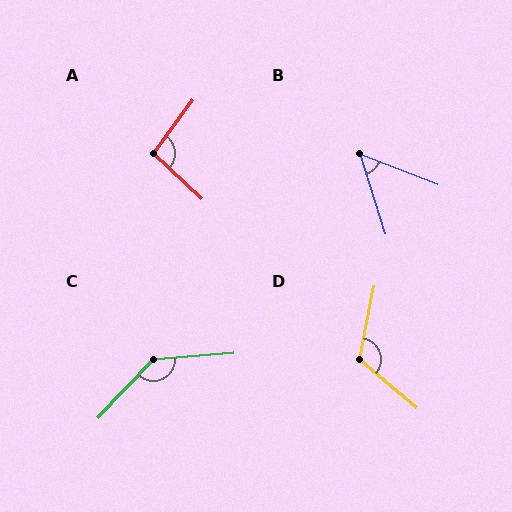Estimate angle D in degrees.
Approximately 118 degrees.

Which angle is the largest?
C, at approximately 138 degrees.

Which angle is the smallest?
B, at approximately 51 degrees.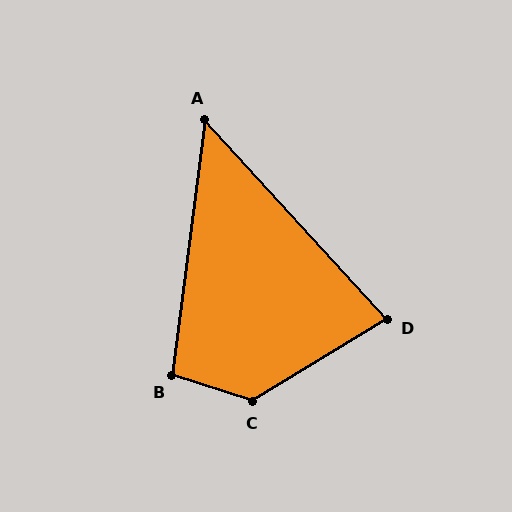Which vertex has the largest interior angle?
C, at approximately 130 degrees.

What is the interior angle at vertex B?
Approximately 101 degrees (obtuse).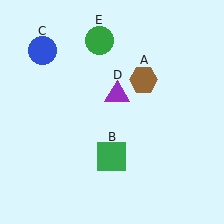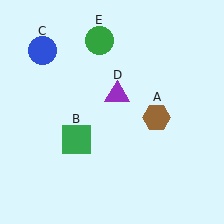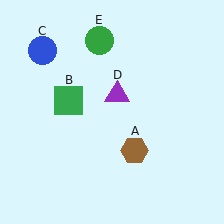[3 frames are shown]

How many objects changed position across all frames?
2 objects changed position: brown hexagon (object A), green square (object B).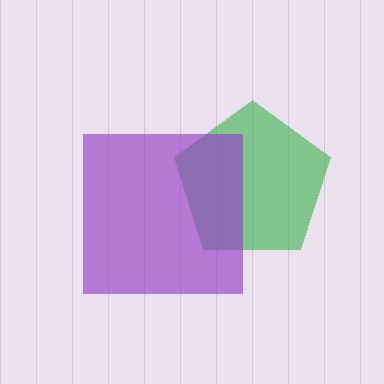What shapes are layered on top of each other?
The layered shapes are: a green pentagon, a purple square.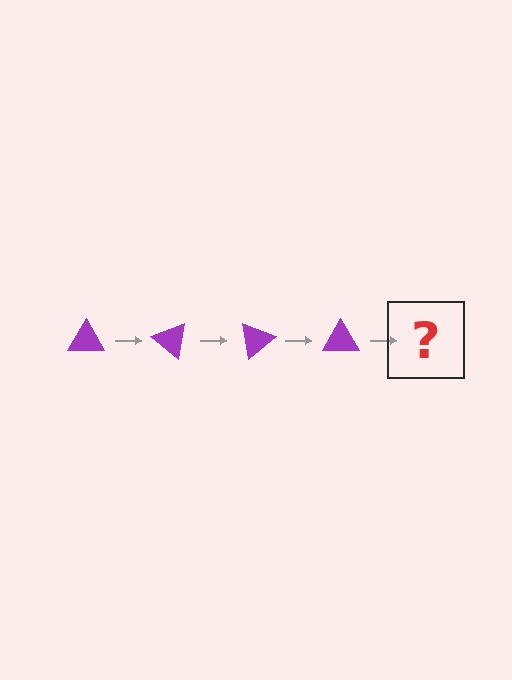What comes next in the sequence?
The next element should be a purple triangle rotated 160 degrees.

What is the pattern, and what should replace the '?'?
The pattern is that the triangle rotates 40 degrees each step. The '?' should be a purple triangle rotated 160 degrees.